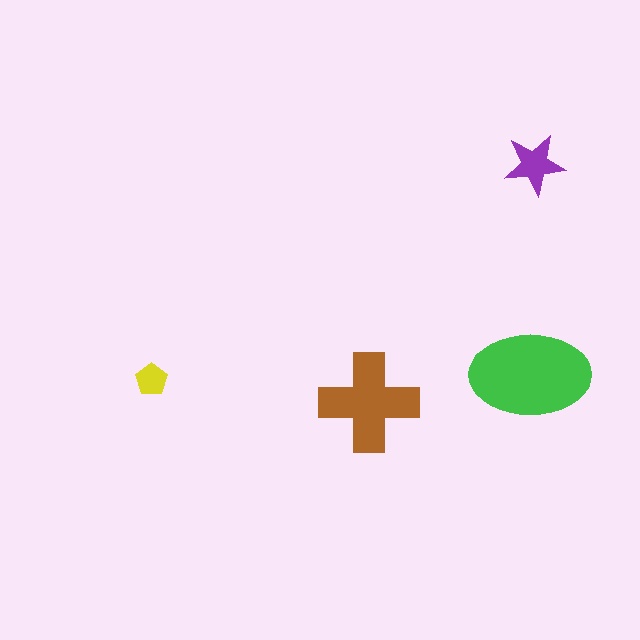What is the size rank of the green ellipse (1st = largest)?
1st.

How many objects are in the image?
There are 4 objects in the image.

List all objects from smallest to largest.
The yellow pentagon, the purple star, the brown cross, the green ellipse.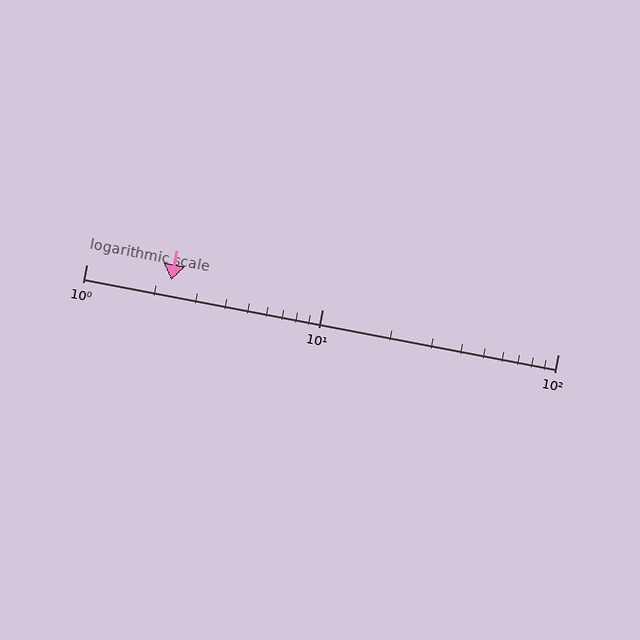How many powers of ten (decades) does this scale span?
The scale spans 2 decades, from 1 to 100.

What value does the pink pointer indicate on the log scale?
The pointer indicates approximately 2.3.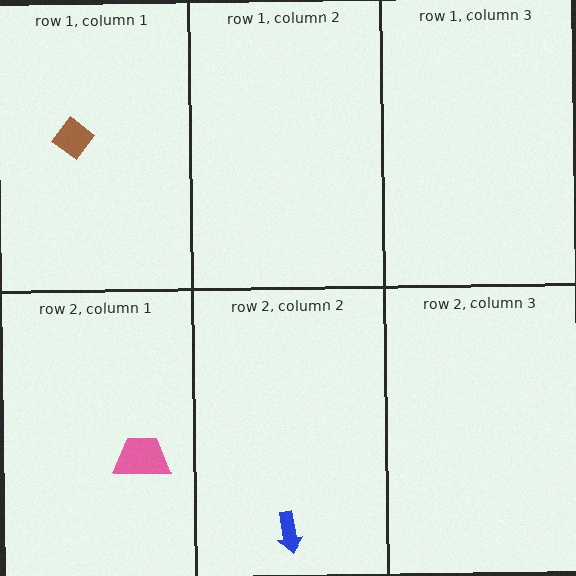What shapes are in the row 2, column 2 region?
The blue arrow.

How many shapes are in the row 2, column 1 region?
1.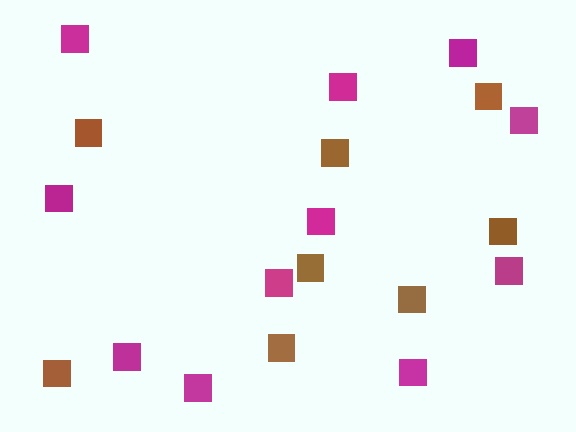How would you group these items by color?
There are 2 groups: one group of brown squares (8) and one group of magenta squares (11).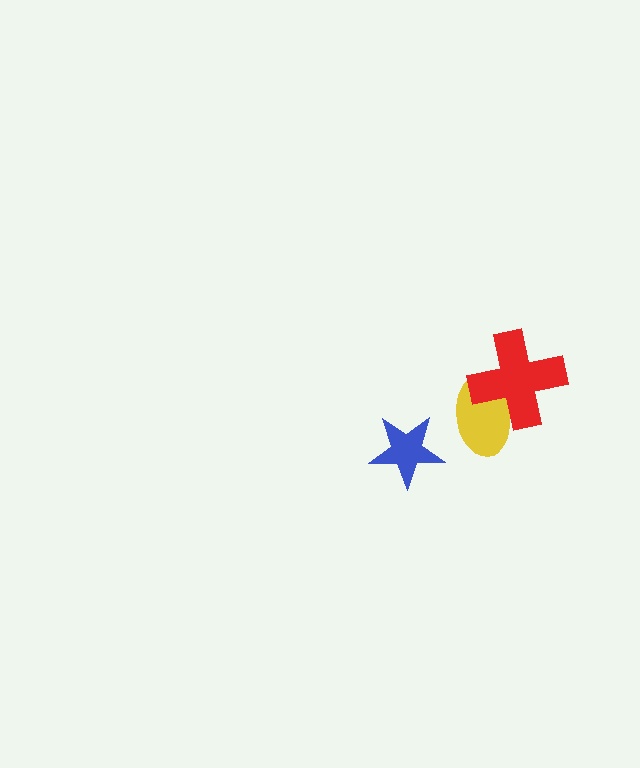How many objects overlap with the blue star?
0 objects overlap with the blue star.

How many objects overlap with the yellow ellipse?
1 object overlaps with the yellow ellipse.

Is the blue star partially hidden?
No, no other shape covers it.